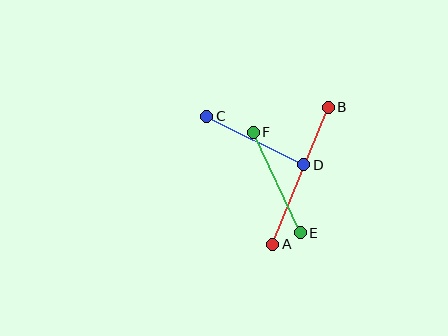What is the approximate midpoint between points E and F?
The midpoint is at approximately (277, 182) pixels.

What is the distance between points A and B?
The distance is approximately 148 pixels.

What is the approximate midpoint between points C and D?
The midpoint is at approximately (255, 140) pixels.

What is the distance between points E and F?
The distance is approximately 111 pixels.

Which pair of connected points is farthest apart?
Points A and B are farthest apart.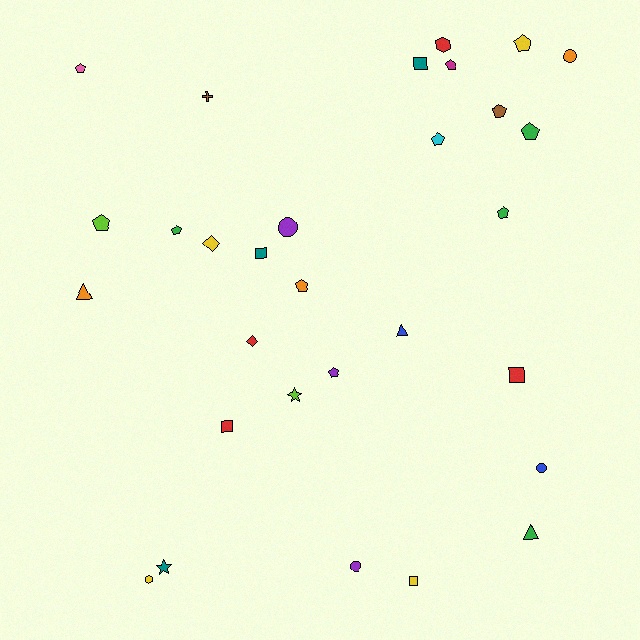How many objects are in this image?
There are 30 objects.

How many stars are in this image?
There are 2 stars.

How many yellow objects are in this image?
There are 4 yellow objects.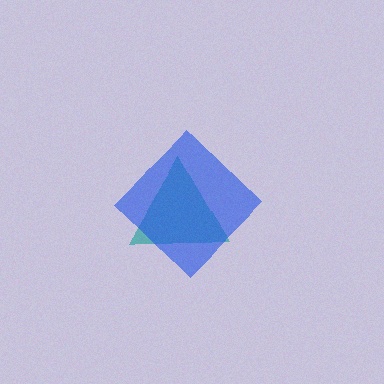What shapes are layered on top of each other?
The layered shapes are: a teal triangle, a blue diamond.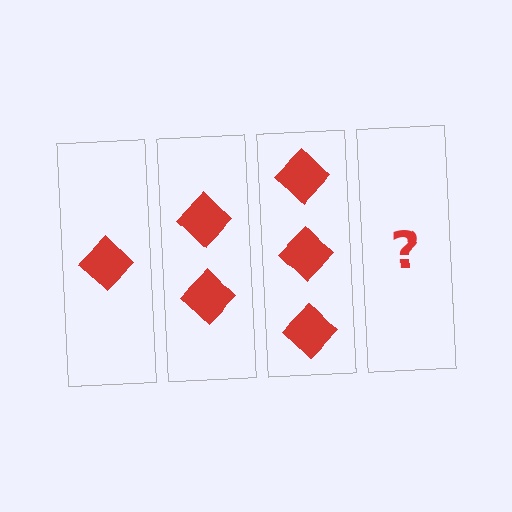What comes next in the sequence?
The next element should be 4 diamonds.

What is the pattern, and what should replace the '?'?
The pattern is that each step adds one more diamond. The '?' should be 4 diamonds.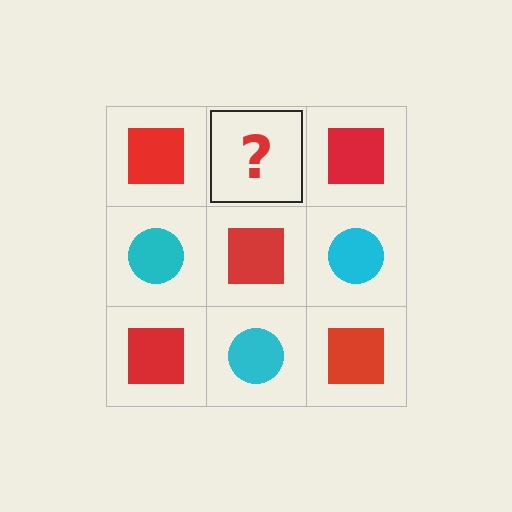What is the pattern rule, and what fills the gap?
The rule is that it alternates red square and cyan circle in a checkerboard pattern. The gap should be filled with a cyan circle.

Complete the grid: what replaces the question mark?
The question mark should be replaced with a cyan circle.